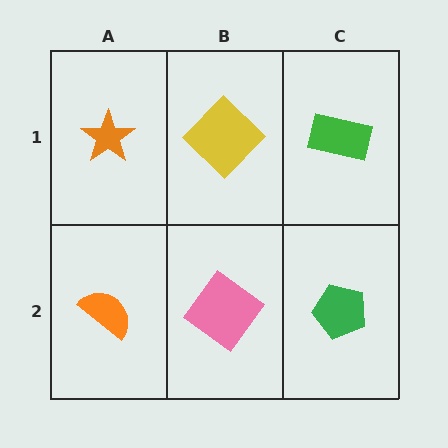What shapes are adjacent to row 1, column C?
A green pentagon (row 2, column C), a yellow diamond (row 1, column B).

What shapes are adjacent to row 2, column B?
A yellow diamond (row 1, column B), an orange semicircle (row 2, column A), a green pentagon (row 2, column C).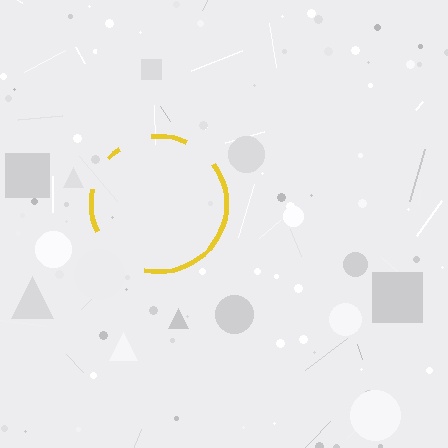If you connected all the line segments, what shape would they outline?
They would outline a circle.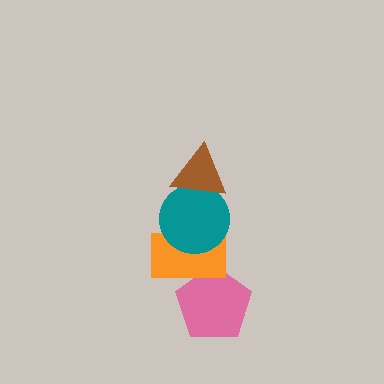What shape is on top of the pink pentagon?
The orange rectangle is on top of the pink pentagon.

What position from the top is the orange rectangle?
The orange rectangle is 3rd from the top.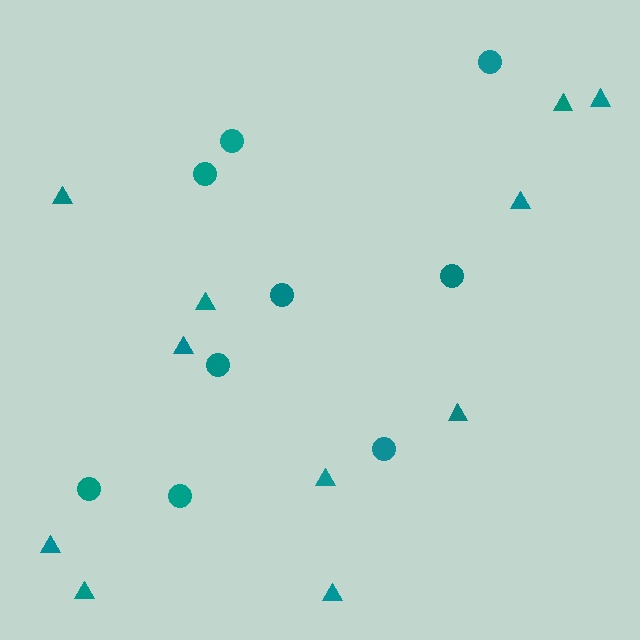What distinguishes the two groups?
There are 2 groups: one group of circles (9) and one group of triangles (11).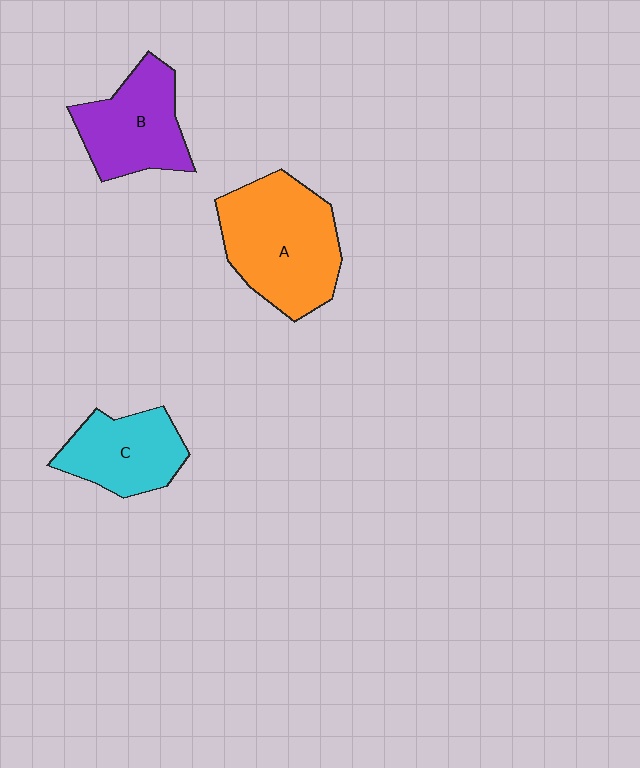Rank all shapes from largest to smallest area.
From largest to smallest: A (orange), B (purple), C (cyan).